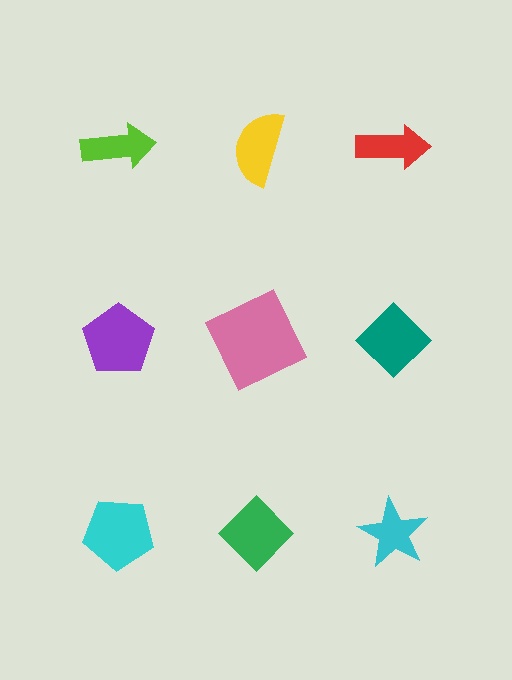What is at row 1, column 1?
A lime arrow.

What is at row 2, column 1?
A purple pentagon.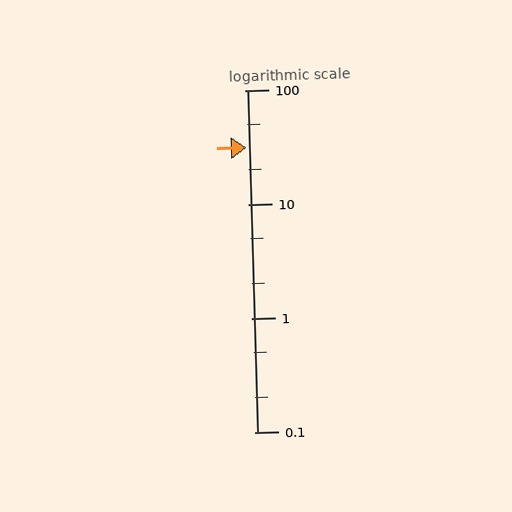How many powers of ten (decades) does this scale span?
The scale spans 3 decades, from 0.1 to 100.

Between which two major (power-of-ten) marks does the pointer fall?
The pointer is between 10 and 100.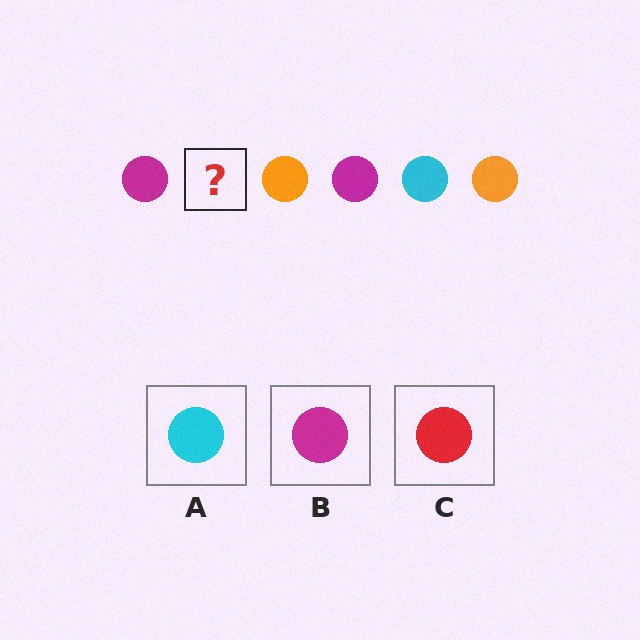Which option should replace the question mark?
Option A.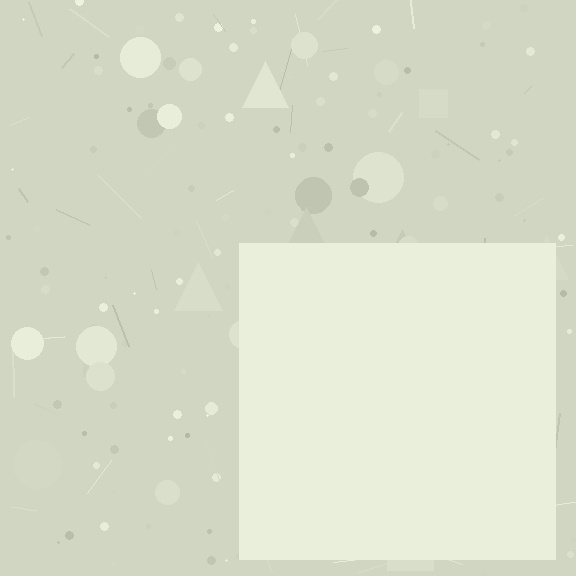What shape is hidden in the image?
A square is hidden in the image.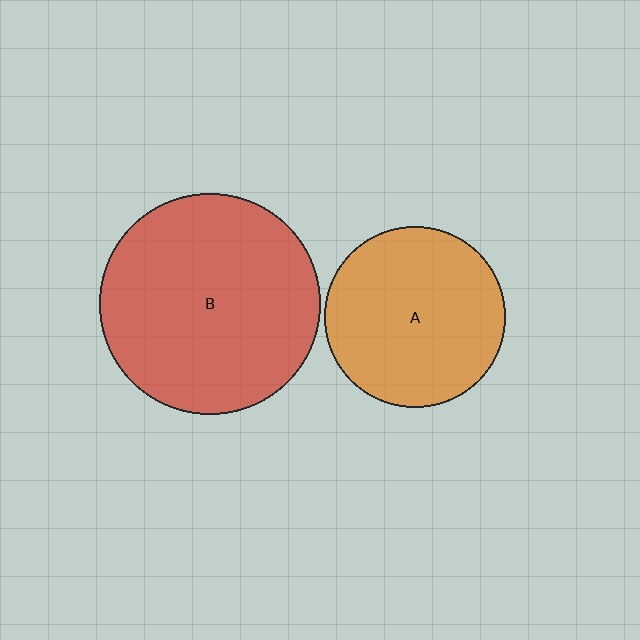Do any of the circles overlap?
No, none of the circles overlap.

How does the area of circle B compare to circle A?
Approximately 1.5 times.